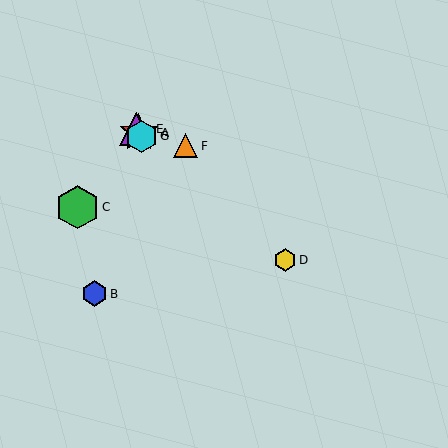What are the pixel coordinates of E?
Object E is at (136, 129).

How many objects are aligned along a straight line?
3 objects (A, E, G) are aligned along a straight line.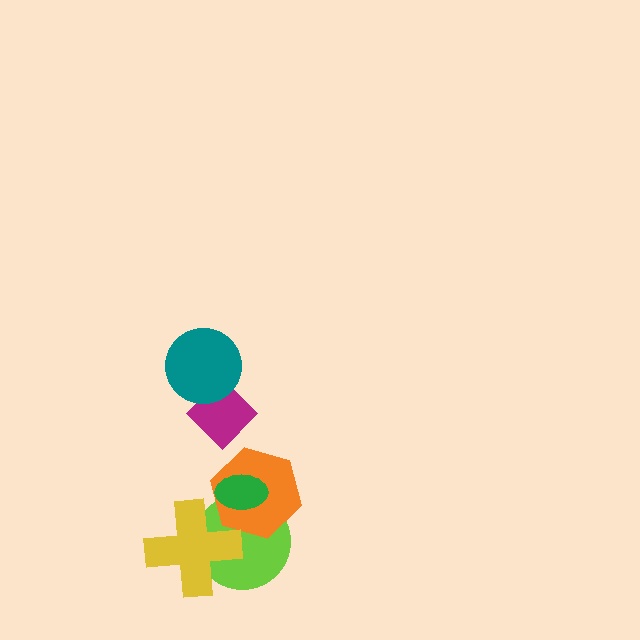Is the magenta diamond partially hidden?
Yes, it is partially covered by another shape.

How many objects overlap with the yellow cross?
2 objects overlap with the yellow cross.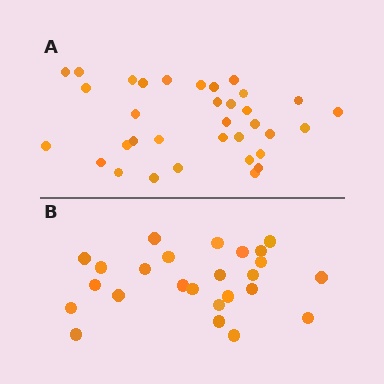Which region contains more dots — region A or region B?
Region A (the top region) has more dots.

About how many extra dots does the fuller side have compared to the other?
Region A has roughly 8 or so more dots than region B.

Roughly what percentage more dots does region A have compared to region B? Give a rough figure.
About 35% more.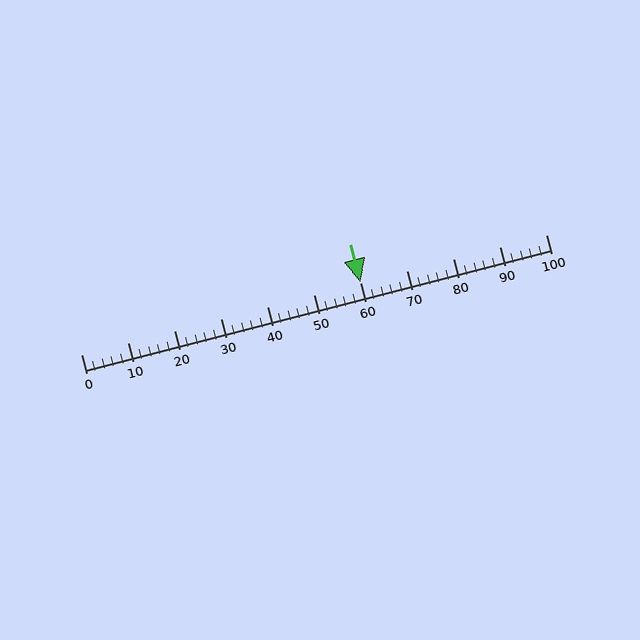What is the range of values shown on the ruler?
The ruler shows values from 0 to 100.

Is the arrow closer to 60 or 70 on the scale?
The arrow is closer to 60.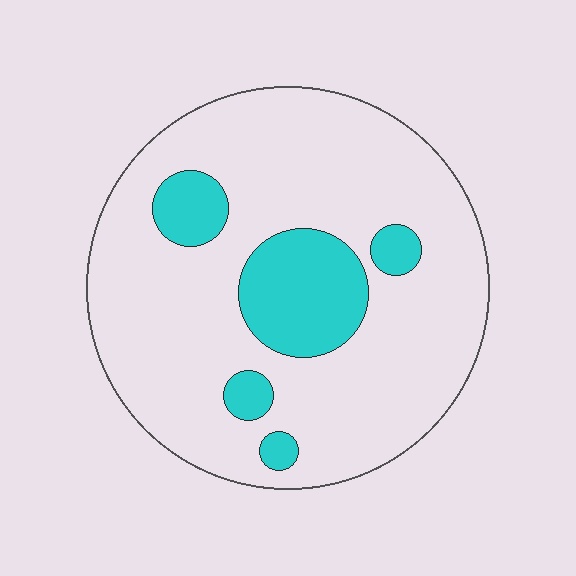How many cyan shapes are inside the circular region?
5.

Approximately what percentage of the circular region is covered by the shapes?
Approximately 20%.